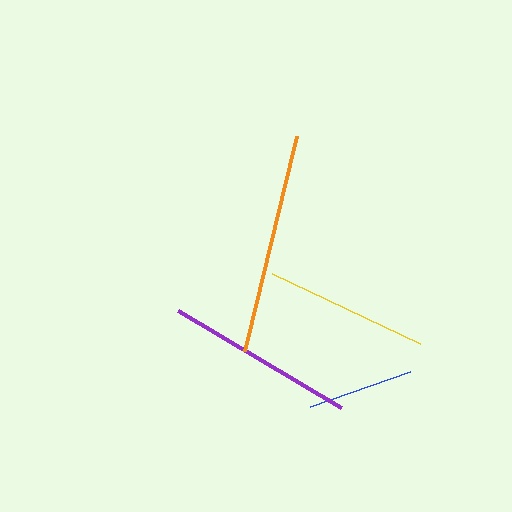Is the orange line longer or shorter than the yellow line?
The orange line is longer than the yellow line.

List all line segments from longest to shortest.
From longest to shortest: orange, purple, yellow, blue.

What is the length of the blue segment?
The blue segment is approximately 105 pixels long.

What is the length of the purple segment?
The purple segment is approximately 189 pixels long.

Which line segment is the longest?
The orange line is the longest at approximately 222 pixels.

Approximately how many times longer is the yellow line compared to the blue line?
The yellow line is approximately 1.6 times the length of the blue line.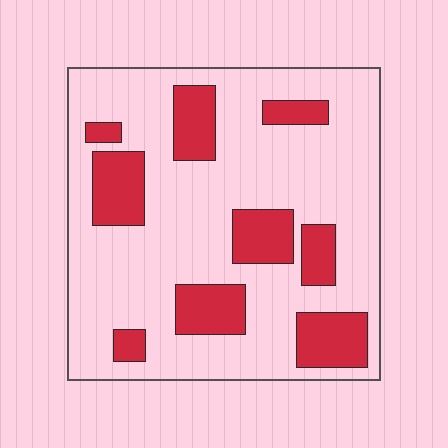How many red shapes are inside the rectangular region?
9.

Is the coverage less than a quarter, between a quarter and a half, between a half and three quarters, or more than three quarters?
Less than a quarter.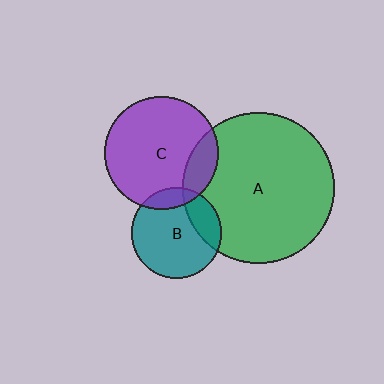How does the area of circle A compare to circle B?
Approximately 2.8 times.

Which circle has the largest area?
Circle A (green).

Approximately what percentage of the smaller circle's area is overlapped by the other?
Approximately 20%.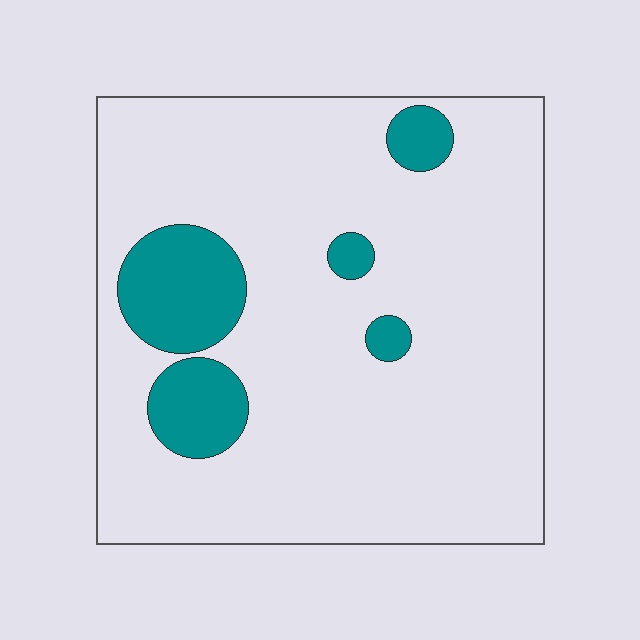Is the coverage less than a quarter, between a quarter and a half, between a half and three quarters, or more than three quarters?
Less than a quarter.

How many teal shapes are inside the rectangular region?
5.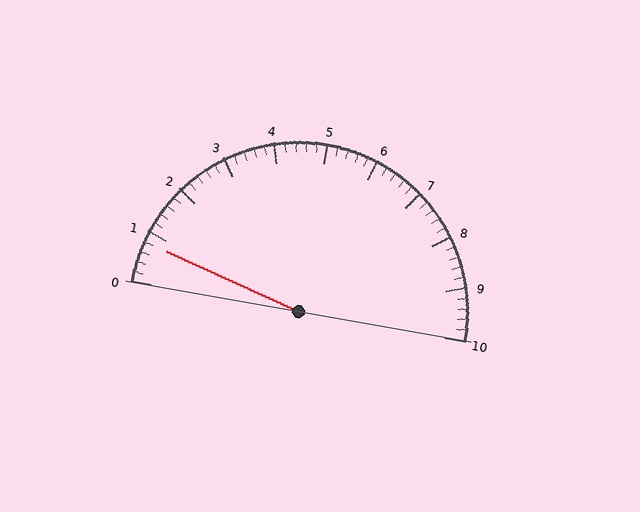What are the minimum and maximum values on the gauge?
The gauge ranges from 0 to 10.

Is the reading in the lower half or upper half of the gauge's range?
The reading is in the lower half of the range (0 to 10).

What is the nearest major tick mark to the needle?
The nearest major tick mark is 1.